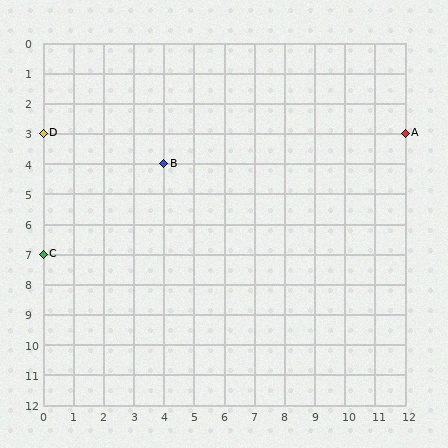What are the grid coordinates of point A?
Point A is at grid coordinates (12, 3).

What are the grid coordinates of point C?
Point C is at grid coordinates (0, 7).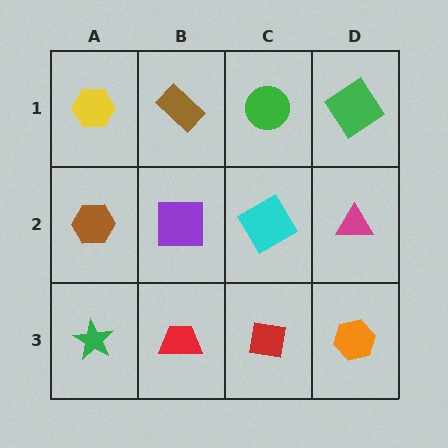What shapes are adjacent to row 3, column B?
A purple square (row 2, column B), a green star (row 3, column A), a red square (row 3, column C).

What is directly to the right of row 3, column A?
A red trapezoid.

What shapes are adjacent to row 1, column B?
A purple square (row 2, column B), a yellow hexagon (row 1, column A), a green circle (row 1, column C).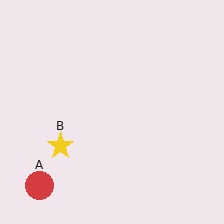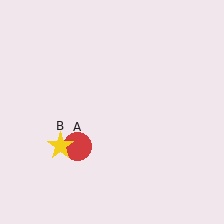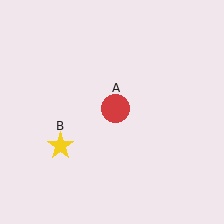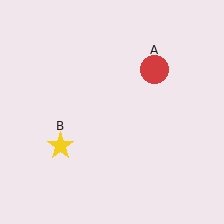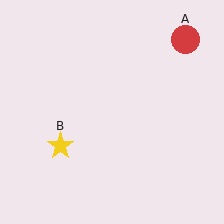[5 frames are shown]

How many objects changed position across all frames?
1 object changed position: red circle (object A).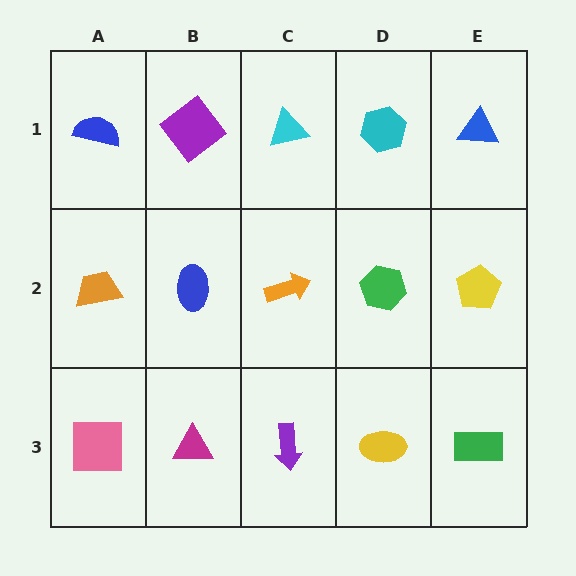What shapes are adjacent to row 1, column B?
A blue ellipse (row 2, column B), a blue semicircle (row 1, column A), a cyan triangle (row 1, column C).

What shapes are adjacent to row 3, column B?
A blue ellipse (row 2, column B), a pink square (row 3, column A), a purple arrow (row 3, column C).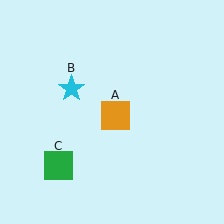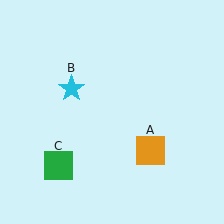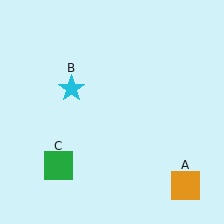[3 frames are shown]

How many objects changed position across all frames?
1 object changed position: orange square (object A).